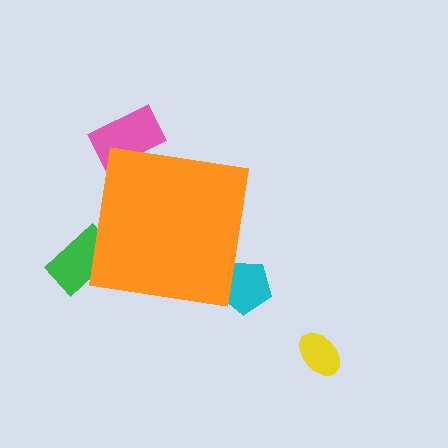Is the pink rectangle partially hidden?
Yes, the pink rectangle is partially hidden behind the orange square.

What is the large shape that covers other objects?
An orange square.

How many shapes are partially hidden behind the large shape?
3 shapes are partially hidden.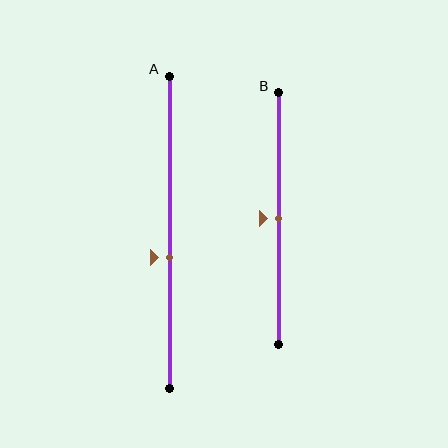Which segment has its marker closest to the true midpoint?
Segment B has its marker closest to the true midpoint.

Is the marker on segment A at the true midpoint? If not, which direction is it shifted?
No, the marker on segment A is shifted downward by about 8% of the segment length.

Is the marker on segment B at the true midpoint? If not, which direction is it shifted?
Yes, the marker on segment B is at the true midpoint.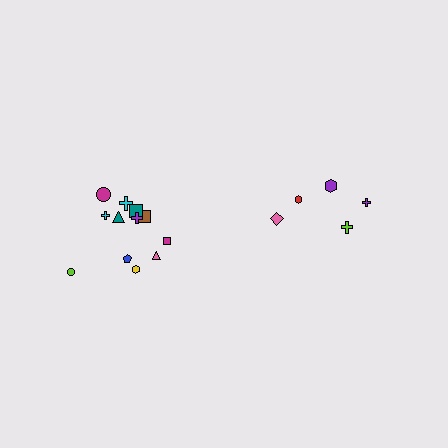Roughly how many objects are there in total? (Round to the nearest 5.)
Roughly 15 objects in total.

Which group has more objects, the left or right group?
The left group.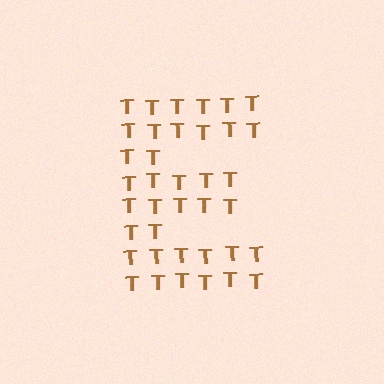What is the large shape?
The large shape is the letter E.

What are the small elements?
The small elements are letter T's.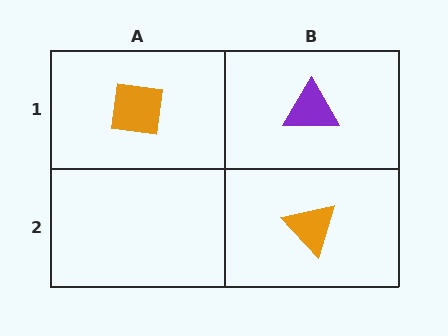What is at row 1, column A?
An orange square.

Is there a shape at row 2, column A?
No, that cell is empty.